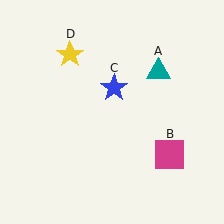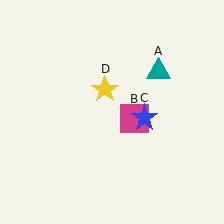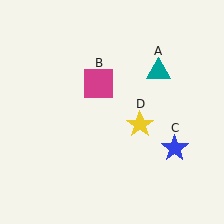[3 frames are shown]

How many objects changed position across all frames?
3 objects changed position: magenta square (object B), blue star (object C), yellow star (object D).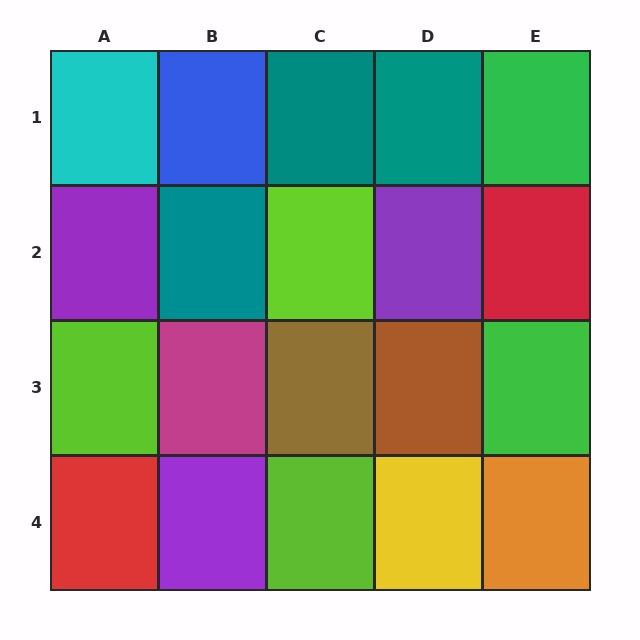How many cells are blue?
1 cell is blue.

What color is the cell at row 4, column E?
Orange.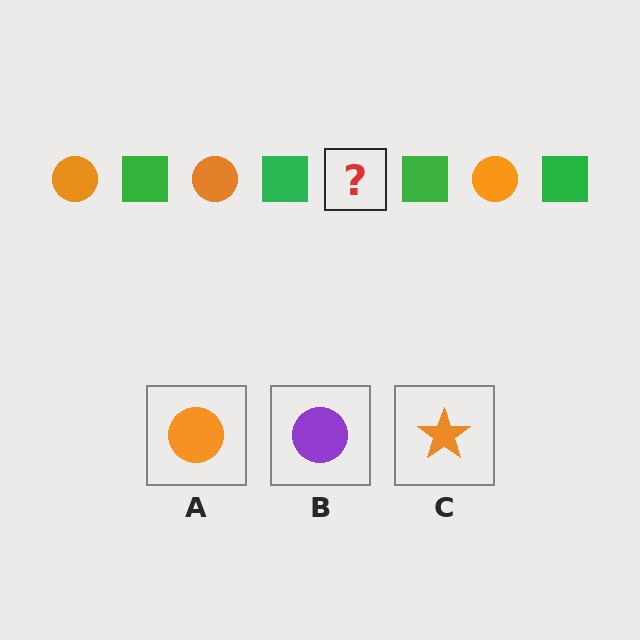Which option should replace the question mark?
Option A.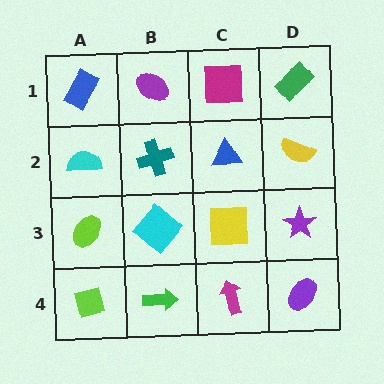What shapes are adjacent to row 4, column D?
A purple star (row 3, column D), a magenta arrow (row 4, column C).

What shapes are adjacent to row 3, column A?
A cyan semicircle (row 2, column A), a lime diamond (row 4, column A), a cyan diamond (row 3, column B).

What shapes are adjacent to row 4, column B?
A cyan diamond (row 3, column B), a lime diamond (row 4, column A), a magenta arrow (row 4, column C).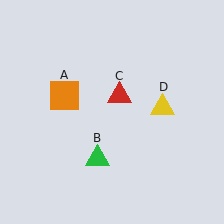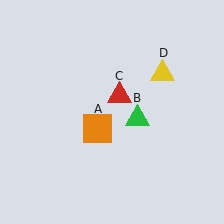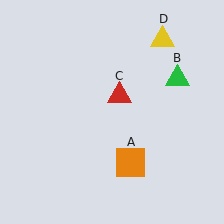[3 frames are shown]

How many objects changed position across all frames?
3 objects changed position: orange square (object A), green triangle (object B), yellow triangle (object D).